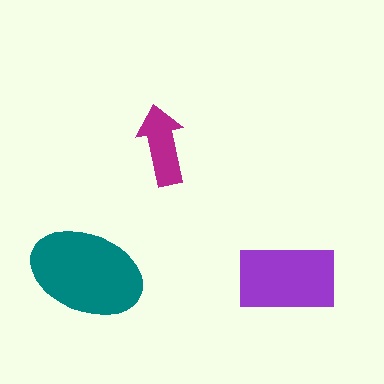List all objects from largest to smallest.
The teal ellipse, the purple rectangle, the magenta arrow.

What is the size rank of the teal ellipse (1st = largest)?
1st.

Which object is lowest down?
The purple rectangle is bottommost.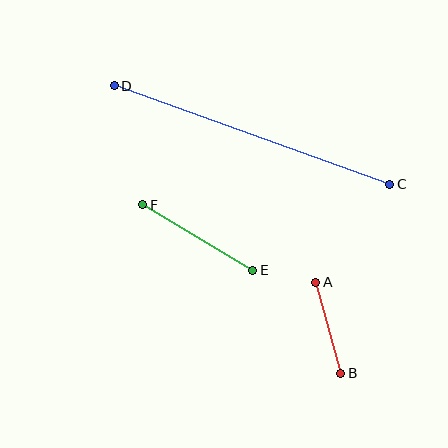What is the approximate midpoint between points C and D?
The midpoint is at approximately (252, 135) pixels.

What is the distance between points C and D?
The distance is approximately 292 pixels.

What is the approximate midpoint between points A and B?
The midpoint is at approximately (328, 328) pixels.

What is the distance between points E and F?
The distance is approximately 128 pixels.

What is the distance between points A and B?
The distance is approximately 95 pixels.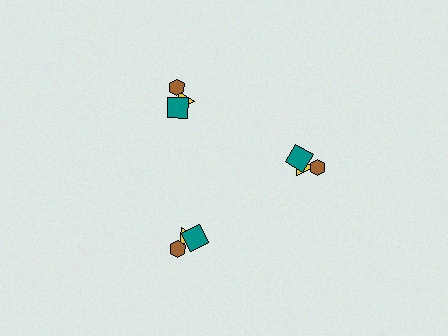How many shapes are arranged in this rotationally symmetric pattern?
There are 9 shapes, arranged in 3 groups of 3.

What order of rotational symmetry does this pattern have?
This pattern has 3-fold rotational symmetry.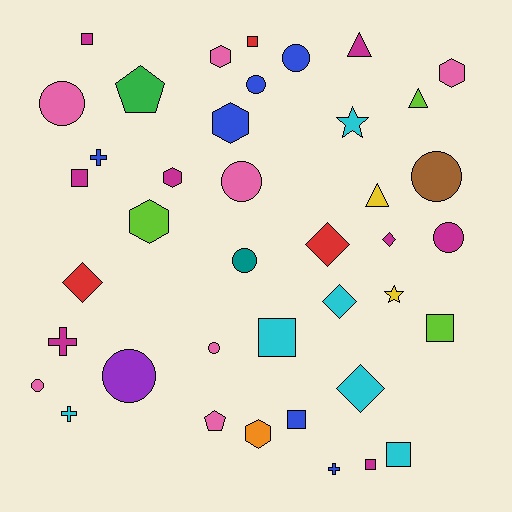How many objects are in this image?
There are 40 objects.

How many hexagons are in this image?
There are 6 hexagons.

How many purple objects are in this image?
There is 1 purple object.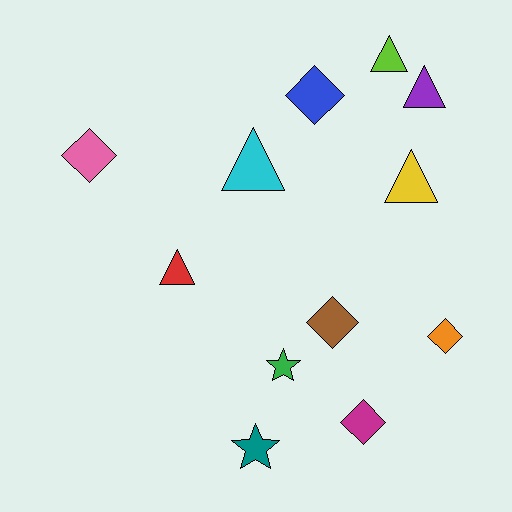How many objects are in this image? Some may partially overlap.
There are 12 objects.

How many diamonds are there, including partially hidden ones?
There are 5 diamonds.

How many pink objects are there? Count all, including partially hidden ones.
There is 1 pink object.